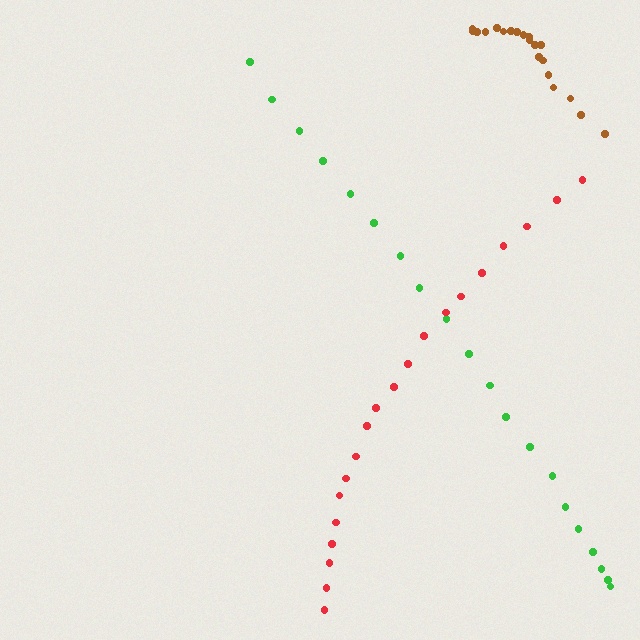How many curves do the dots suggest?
There are 3 distinct paths.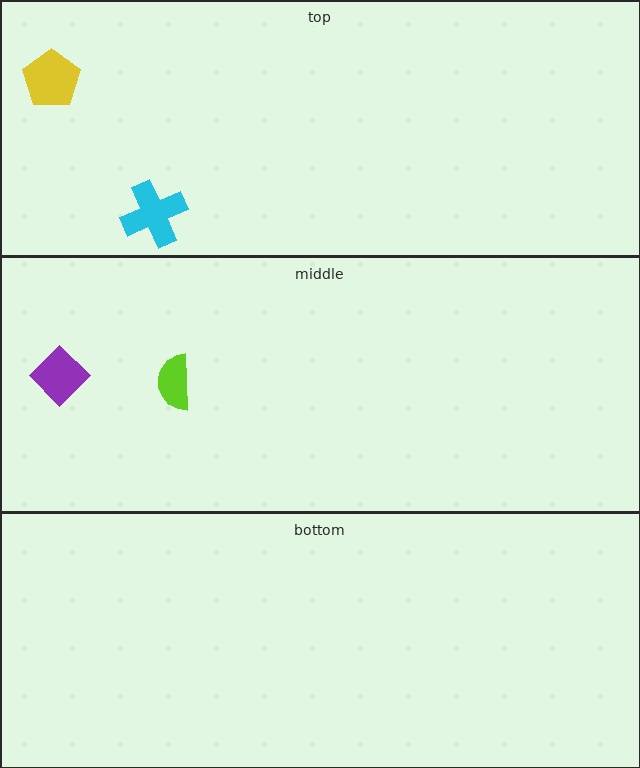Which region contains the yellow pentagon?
The top region.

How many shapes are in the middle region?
2.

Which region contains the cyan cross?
The top region.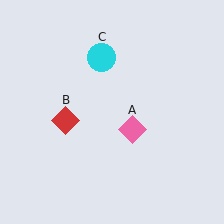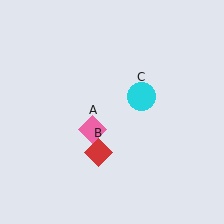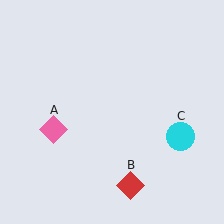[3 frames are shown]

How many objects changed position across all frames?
3 objects changed position: pink diamond (object A), red diamond (object B), cyan circle (object C).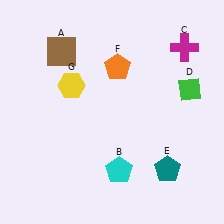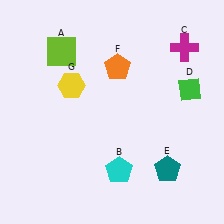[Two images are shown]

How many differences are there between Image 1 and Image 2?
There is 1 difference between the two images.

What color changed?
The square (A) changed from brown in Image 1 to lime in Image 2.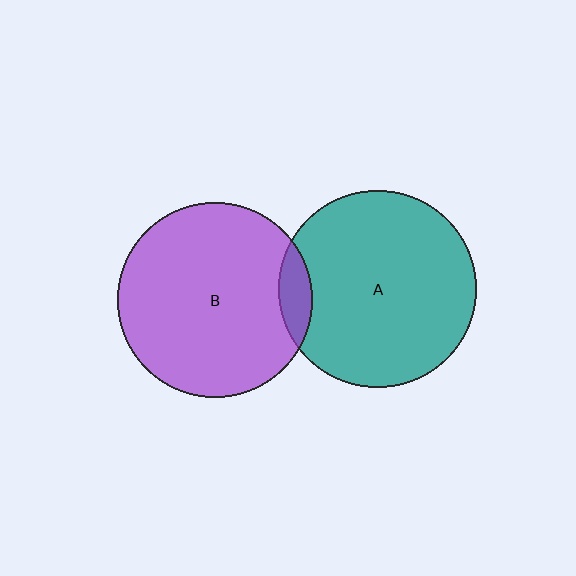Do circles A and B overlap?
Yes.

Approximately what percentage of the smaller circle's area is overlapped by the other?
Approximately 10%.